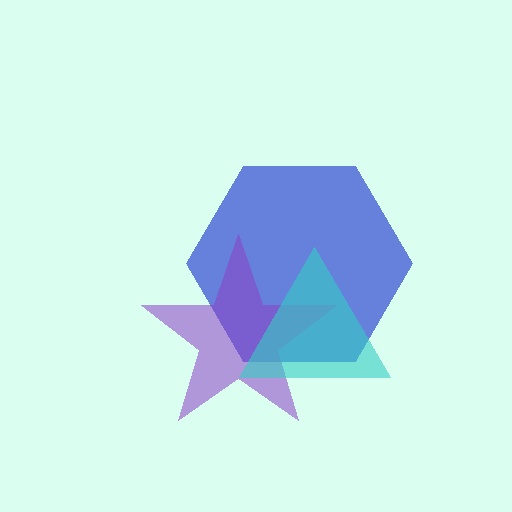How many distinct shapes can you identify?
There are 3 distinct shapes: a blue hexagon, a purple star, a cyan triangle.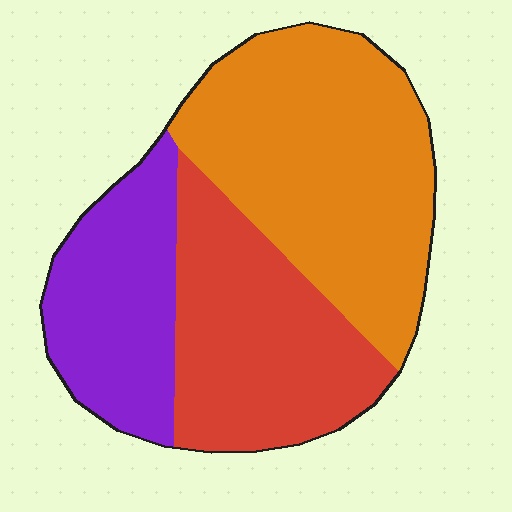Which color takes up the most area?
Orange, at roughly 45%.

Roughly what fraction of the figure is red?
Red takes up between a quarter and a half of the figure.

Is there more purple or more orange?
Orange.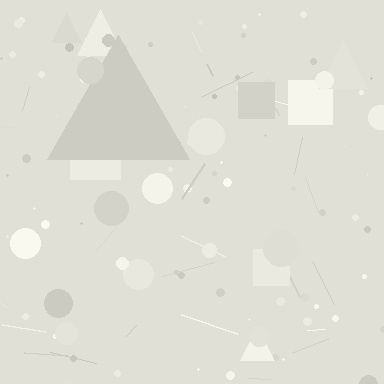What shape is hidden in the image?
A triangle is hidden in the image.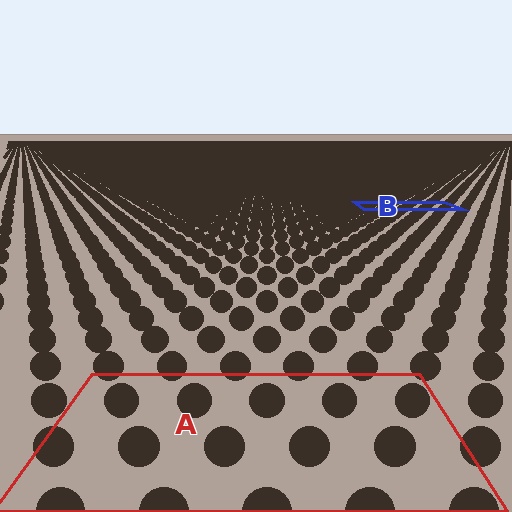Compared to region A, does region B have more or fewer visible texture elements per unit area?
Region B has more texture elements per unit area — they are packed more densely because it is farther away.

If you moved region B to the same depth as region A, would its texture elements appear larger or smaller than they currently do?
They would appear larger. At a closer depth, the same texture elements are projected at a bigger on-screen size.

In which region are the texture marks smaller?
The texture marks are smaller in region B, because it is farther away.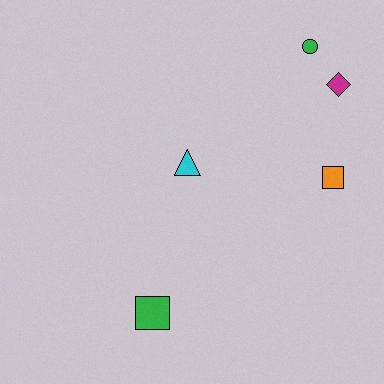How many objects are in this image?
There are 5 objects.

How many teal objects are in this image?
There are no teal objects.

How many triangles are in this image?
There is 1 triangle.